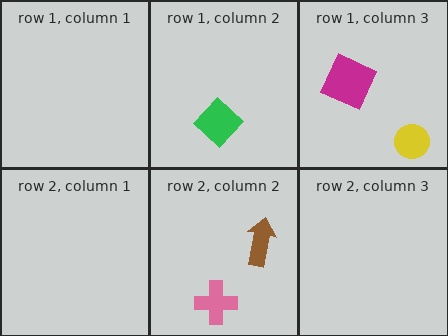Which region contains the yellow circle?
The row 1, column 3 region.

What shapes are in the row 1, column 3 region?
The magenta square, the yellow circle.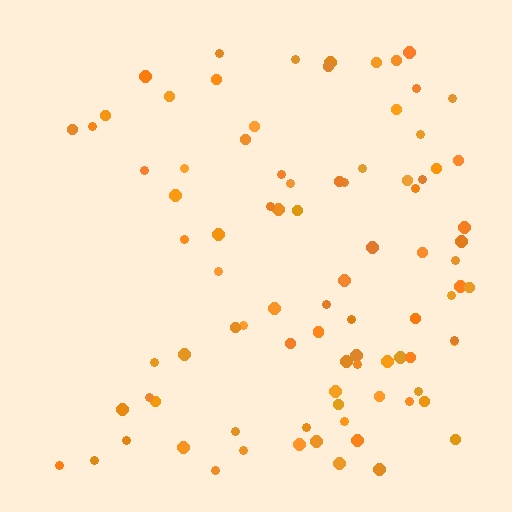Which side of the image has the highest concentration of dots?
The right.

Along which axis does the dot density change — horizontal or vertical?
Horizontal.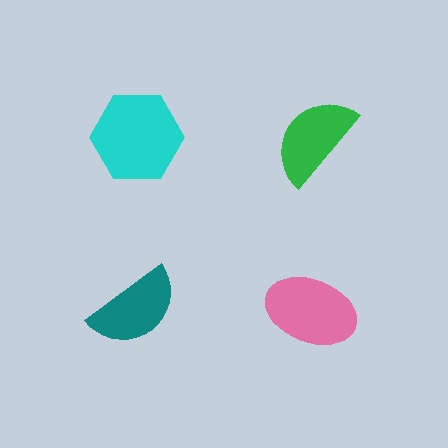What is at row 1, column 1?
A cyan hexagon.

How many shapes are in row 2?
2 shapes.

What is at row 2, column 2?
A pink ellipse.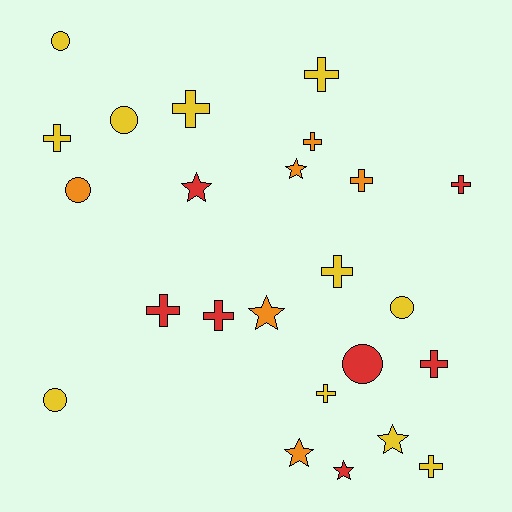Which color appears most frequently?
Yellow, with 11 objects.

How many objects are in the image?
There are 24 objects.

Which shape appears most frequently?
Cross, with 12 objects.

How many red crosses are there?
There are 4 red crosses.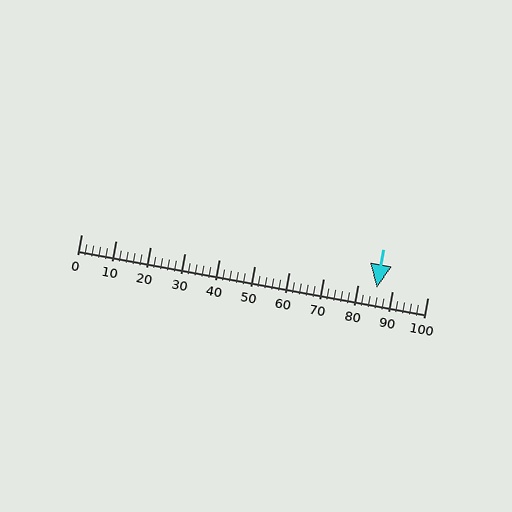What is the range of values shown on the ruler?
The ruler shows values from 0 to 100.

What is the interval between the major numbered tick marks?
The major tick marks are spaced 10 units apart.